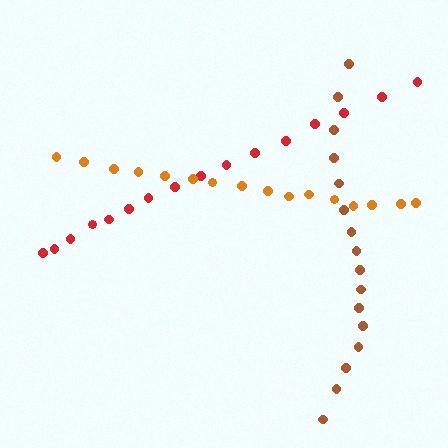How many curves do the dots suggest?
There are 3 distinct paths.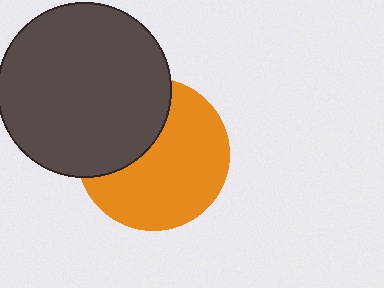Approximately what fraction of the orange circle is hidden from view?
Roughly 36% of the orange circle is hidden behind the dark gray circle.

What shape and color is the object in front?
The object in front is a dark gray circle.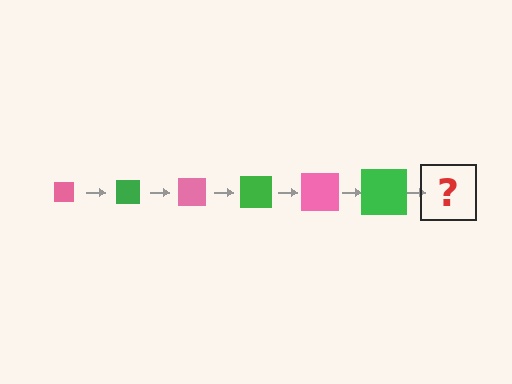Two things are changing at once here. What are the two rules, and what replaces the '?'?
The two rules are that the square grows larger each step and the color cycles through pink and green. The '?' should be a pink square, larger than the previous one.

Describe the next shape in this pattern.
It should be a pink square, larger than the previous one.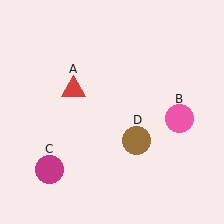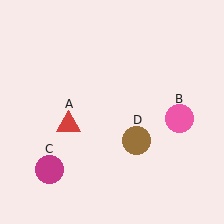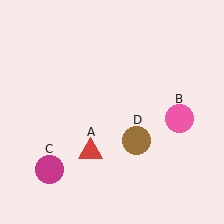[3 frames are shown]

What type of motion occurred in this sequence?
The red triangle (object A) rotated counterclockwise around the center of the scene.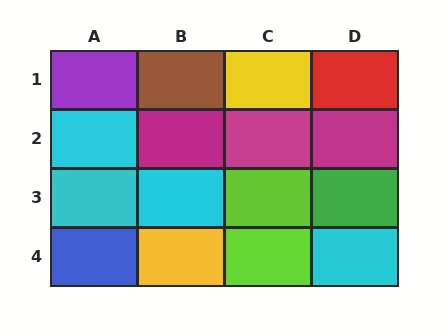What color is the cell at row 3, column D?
Green.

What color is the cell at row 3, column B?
Cyan.